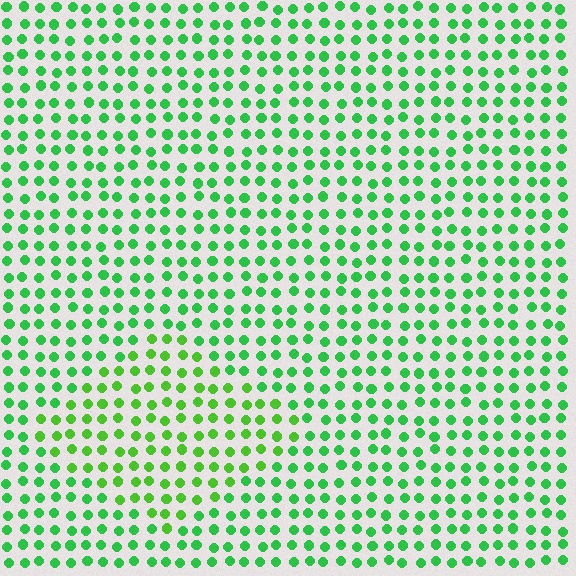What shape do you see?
I see a diamond.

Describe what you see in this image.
The image is filled with small green elements in a uniform arrangement. A diamond-shaped region is visible where the elements are tinted to a slightly different hue, forming a subtle color boundary.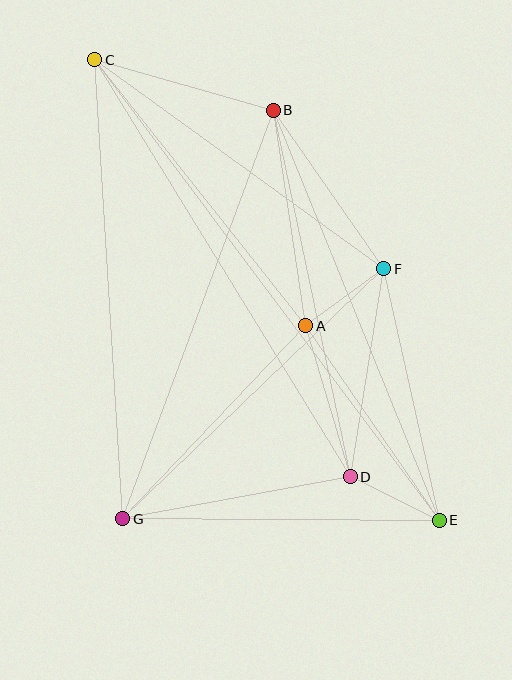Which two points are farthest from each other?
Points C and E are farthest from each other.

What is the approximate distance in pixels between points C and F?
The distance between C and F is approximately 357 pixels.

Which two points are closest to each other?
Points A and F are closest to each other.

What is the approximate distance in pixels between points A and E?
The distance between A and E is approximately 236 pixels.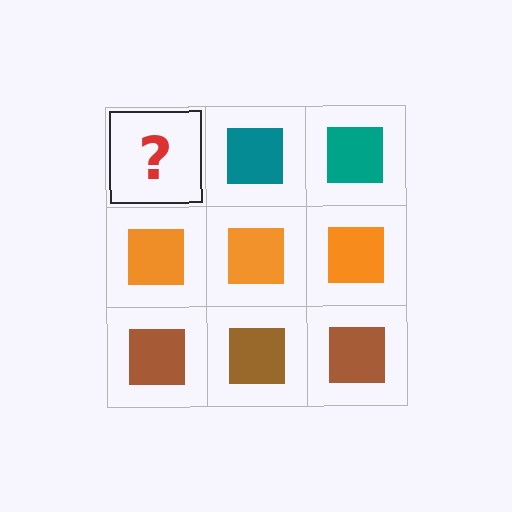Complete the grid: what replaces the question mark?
The question mark should be replaced with a teal square.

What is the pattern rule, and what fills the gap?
The rule is that each row has a consistent color. The gap should be filled with a teal square.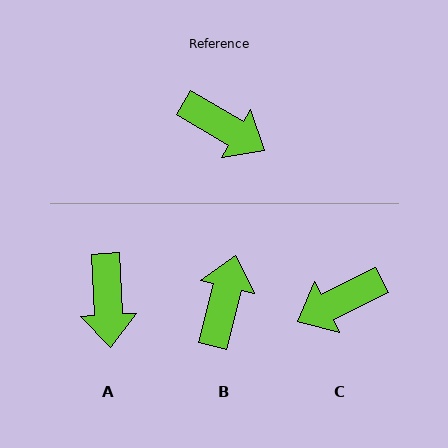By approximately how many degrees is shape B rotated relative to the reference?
Approximately 106 degrees counter-clockwise.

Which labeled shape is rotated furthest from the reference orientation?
C, about 123 degrees away.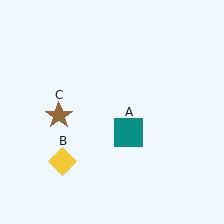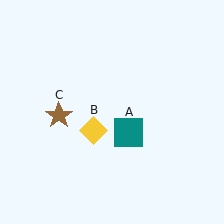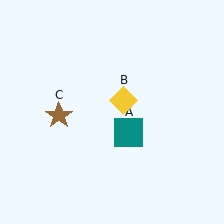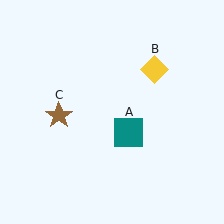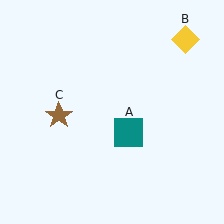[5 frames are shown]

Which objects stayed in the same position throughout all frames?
Teal square (object A) and brown star (object C) remained stationary.